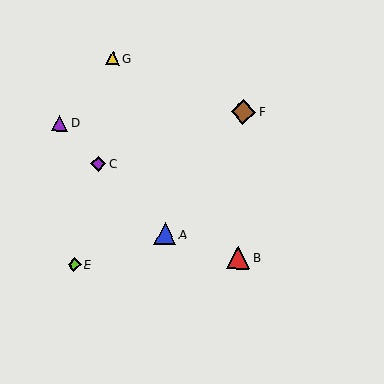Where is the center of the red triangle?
The center of the red triangle is at (238, 257).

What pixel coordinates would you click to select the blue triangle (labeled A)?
Click at (165, 234) to select the blue triangle A.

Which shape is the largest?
The brown diamond (labeled F) is the largest.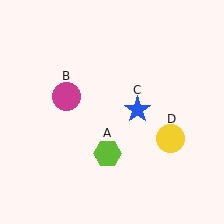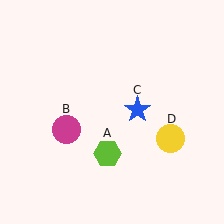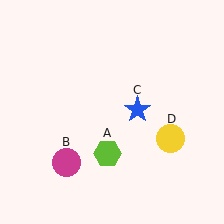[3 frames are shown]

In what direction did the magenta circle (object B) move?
The magenta circle (object B) moved down.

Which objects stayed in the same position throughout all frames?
Lime hexagon (object A) and blue star (object C) and yellow circle (object D) remained stationary.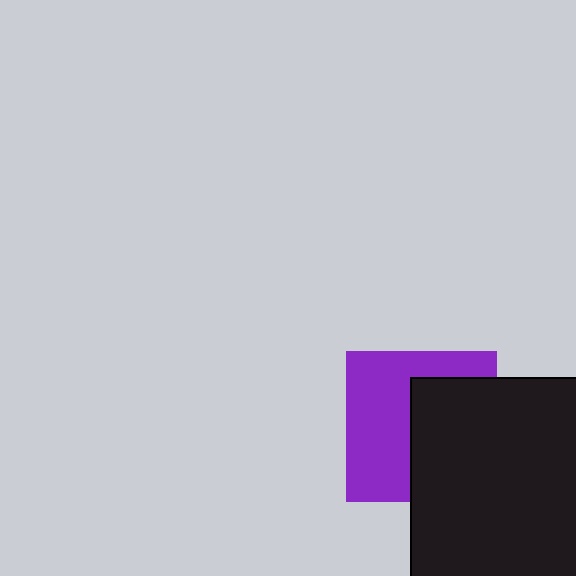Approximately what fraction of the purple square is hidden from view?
Roughly 48% of the purple square is hidden behind the black rectangle.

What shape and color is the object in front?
The object in front is a black rectangle.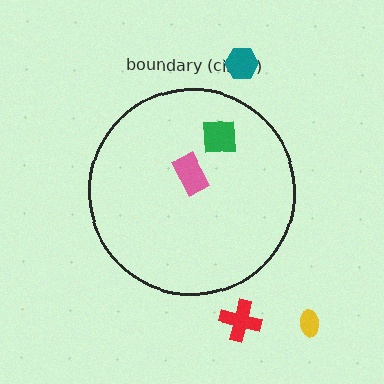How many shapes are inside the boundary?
2 inside, 3 outside.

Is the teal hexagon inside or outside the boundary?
Outside.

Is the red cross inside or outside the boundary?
Outside.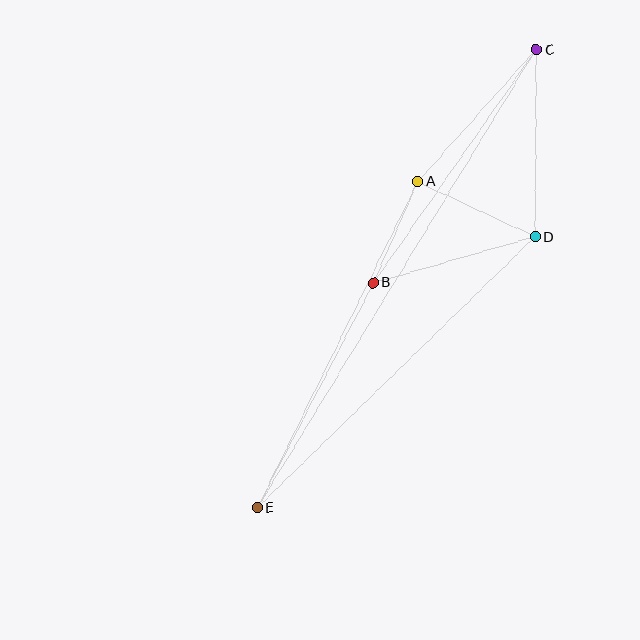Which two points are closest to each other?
Points A and B are closest to each other.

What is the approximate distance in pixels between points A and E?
The distance between A and E is approximately 363 pixels.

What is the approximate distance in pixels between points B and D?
The distance between B and D is approximately 168 pixels.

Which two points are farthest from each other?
Points C and E are farthest from each other.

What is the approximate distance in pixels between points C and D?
The distance between C and D is approximately 187 pixels.